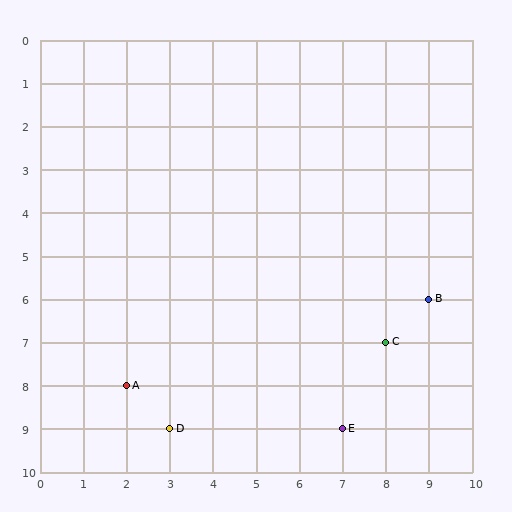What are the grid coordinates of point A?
Point A is at grid coordinates (2, 8).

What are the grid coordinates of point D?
Point D is at grid coordinates (3, 9).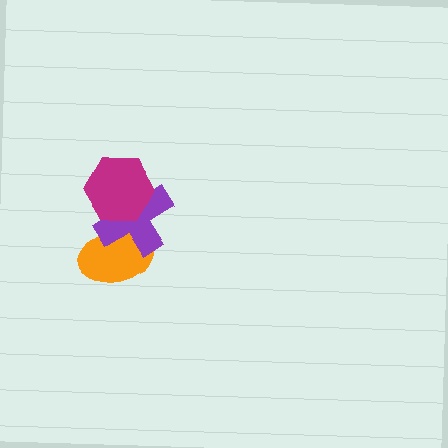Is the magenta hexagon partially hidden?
No, no other shape covers it.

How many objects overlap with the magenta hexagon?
1 object overlaps with the magenta hexagon.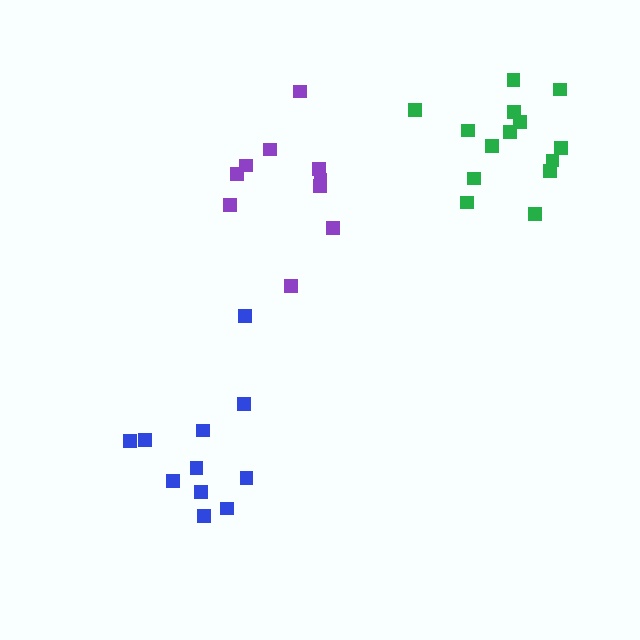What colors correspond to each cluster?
The clusters are colored: purple, green, blue.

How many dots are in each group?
Group 1: 10 dots, Group 2: 14 dots, Group 3: 11 dots (35 total).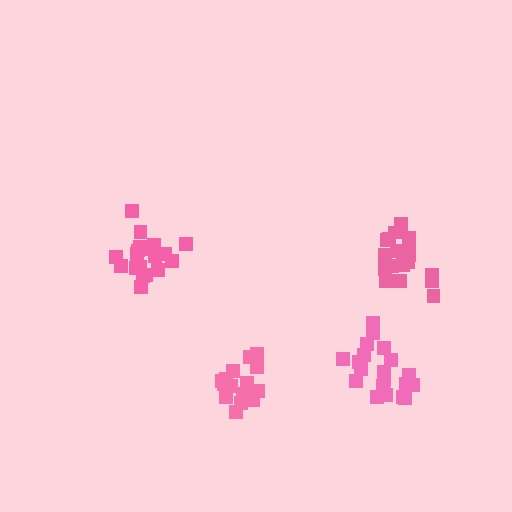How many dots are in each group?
Group 1: 20 dots, Group 2: 19 dots, Group 3: 20 dots, Group 4: 16 dots (75 total).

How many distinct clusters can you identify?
There are 4 distinct clusters.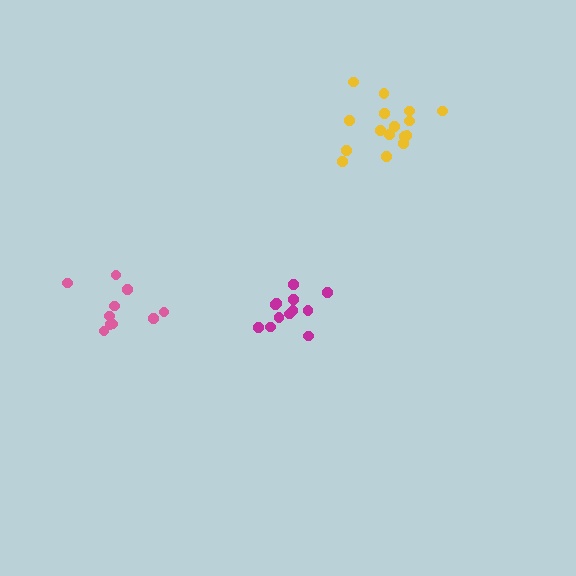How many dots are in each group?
Group 1: 16 dots, Group 2: 12 dots, Group 3: 10 dots (38 total).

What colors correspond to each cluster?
The clusters are colored: yellow, magenta, pink.